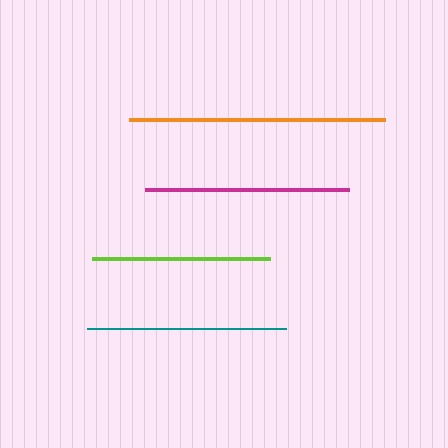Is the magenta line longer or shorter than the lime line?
The magenta line is longer than the lime line.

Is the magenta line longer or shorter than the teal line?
The magenta line is longer than the teal line.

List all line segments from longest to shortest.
From longest to shortest: orange, magenta, teal, lime.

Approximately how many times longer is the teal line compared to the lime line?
The teal line is approximately 1.1 times the length of the lime line.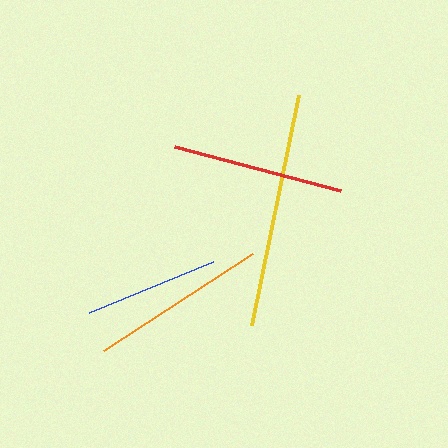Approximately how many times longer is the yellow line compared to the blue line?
The yellow line is approximately 1.7 times the length of the blue line.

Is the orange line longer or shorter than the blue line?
The orange line is longer than the blue line.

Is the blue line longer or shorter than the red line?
The red line is longer than the blue line.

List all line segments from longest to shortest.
From longest to shortest: yellow, orange, red, blue.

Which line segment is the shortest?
The blue line is the shortest at approximately 134 pixels.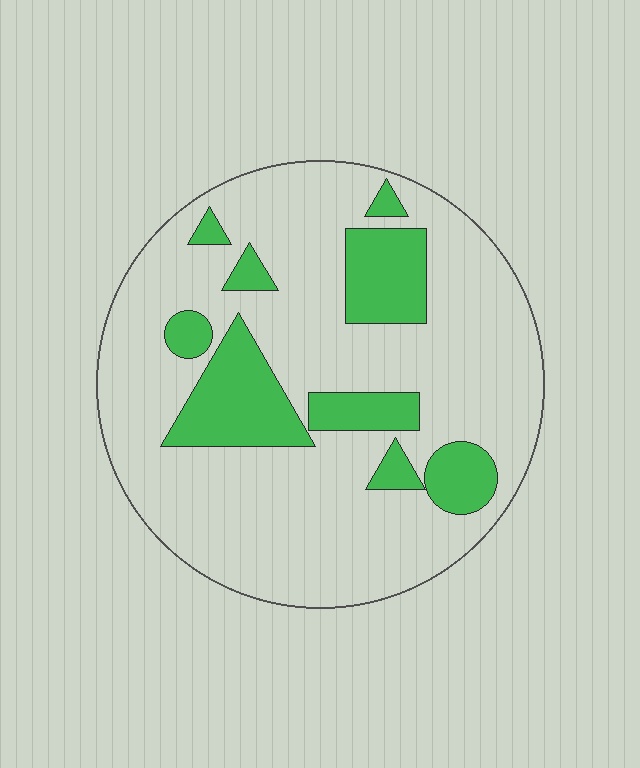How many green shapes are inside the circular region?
9.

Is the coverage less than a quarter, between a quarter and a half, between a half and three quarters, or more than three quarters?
Less than a quarter.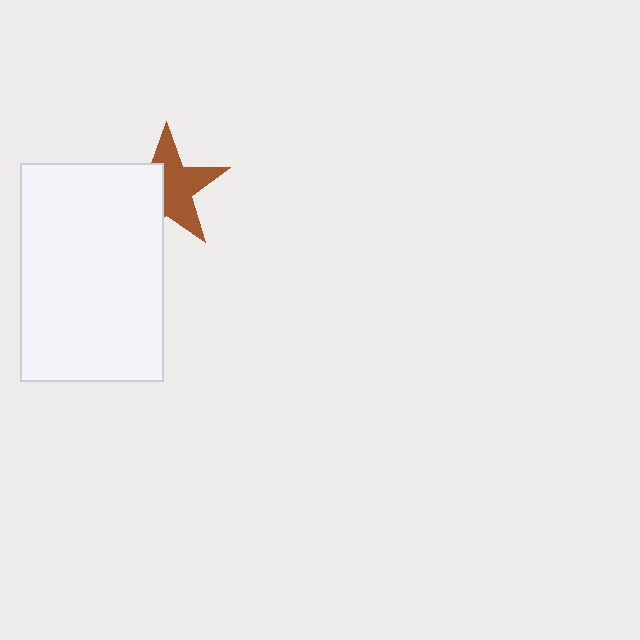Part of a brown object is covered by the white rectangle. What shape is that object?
It is a star.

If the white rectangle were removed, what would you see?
You would see the complete brown star.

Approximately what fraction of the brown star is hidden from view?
Roughly 41% of the brown star is hidden behind the white rectangle.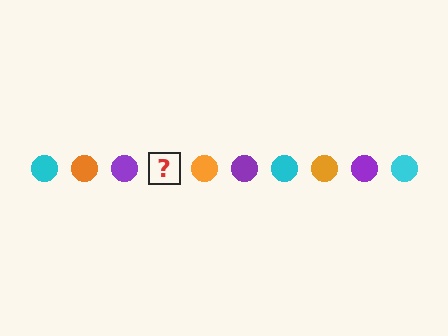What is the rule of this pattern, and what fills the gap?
The rule is that the pattern cycles through cyan, orange, purple circles. The gap should be filled with a cyan circle.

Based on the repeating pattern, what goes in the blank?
The blank should be a cyan circle.